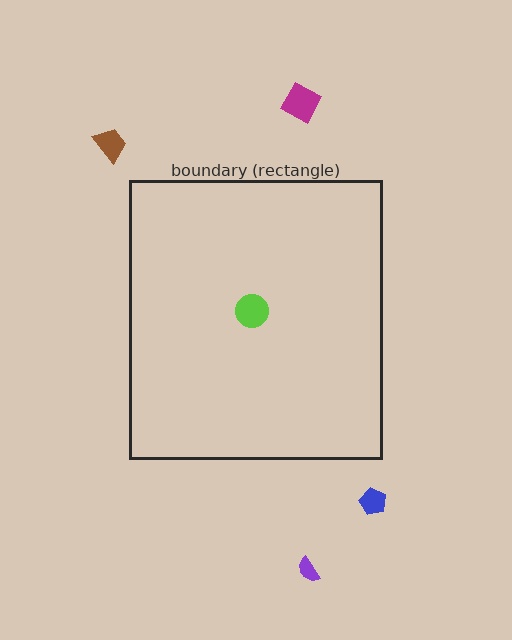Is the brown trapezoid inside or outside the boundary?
Outside.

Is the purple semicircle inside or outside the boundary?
Outside.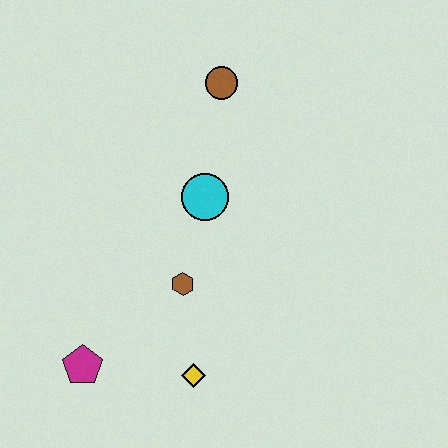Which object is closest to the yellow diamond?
The brown hexagon is closest to the yellow diamond.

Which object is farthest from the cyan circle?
The magenta pentagon is farthest from the cyan circle.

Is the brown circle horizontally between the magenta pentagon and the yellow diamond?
No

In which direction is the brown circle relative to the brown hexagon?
The brown circle is above the brown hexagon.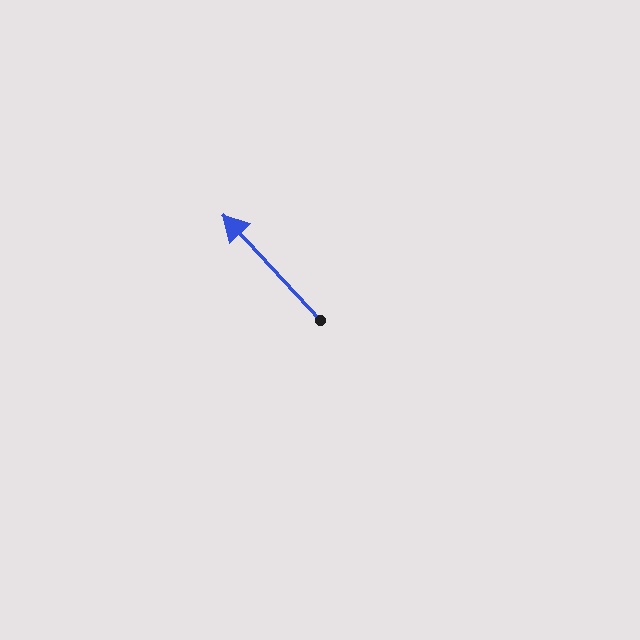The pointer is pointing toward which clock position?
Roughly 11 o'clock.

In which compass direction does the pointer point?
Northwest.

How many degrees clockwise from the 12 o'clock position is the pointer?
Approximately 317 degrees.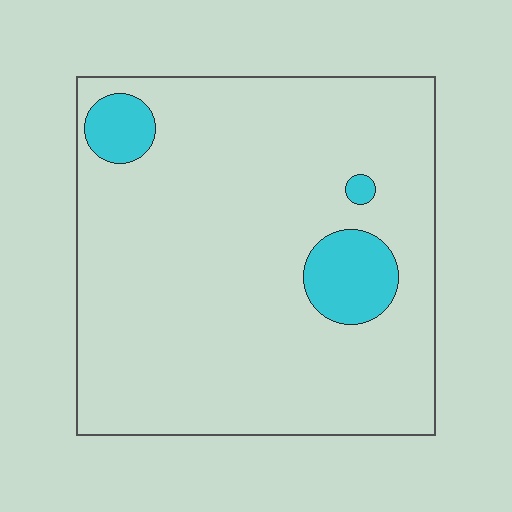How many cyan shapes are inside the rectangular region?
3.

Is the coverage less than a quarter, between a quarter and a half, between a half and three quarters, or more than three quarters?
Less than a quarter.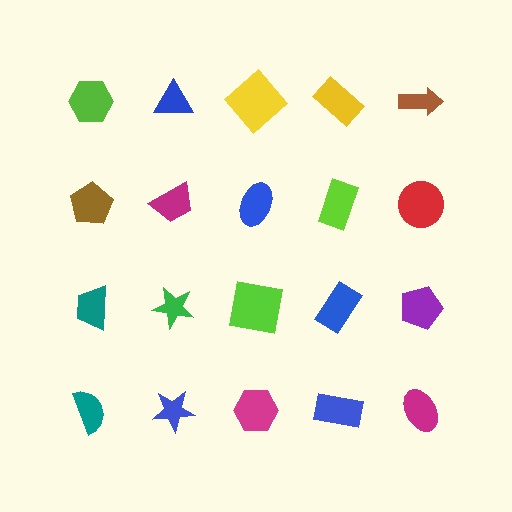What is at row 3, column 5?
A purple pentagon.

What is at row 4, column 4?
A blue rectangle.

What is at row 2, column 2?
A magenta trapezoid.